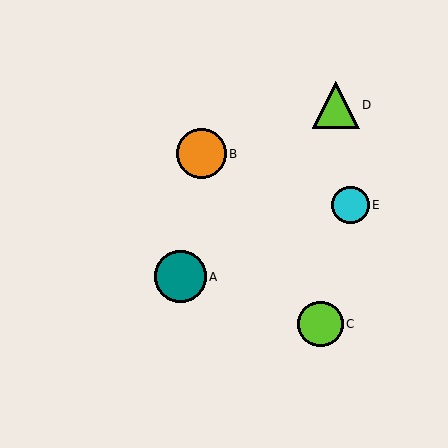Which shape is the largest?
The teal circle (labeled A) is the largest.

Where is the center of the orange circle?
The center of the orange circle is at (201, 154).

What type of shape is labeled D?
Shape D is a lime triangle.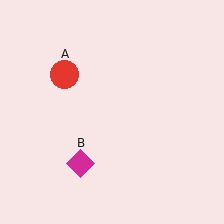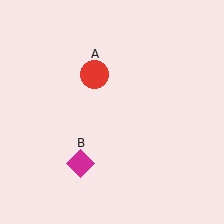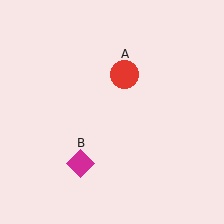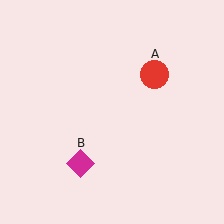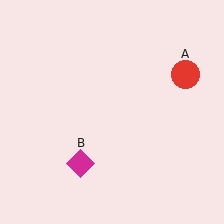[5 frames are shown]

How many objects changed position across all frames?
1 object changed position: red circle (object A).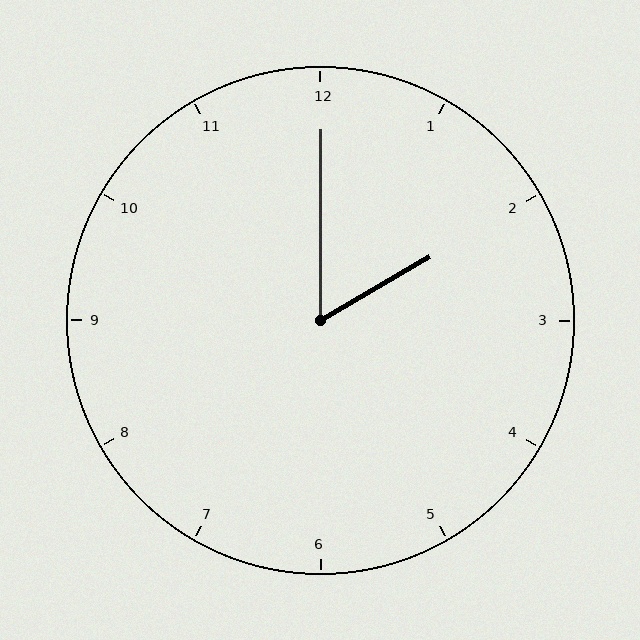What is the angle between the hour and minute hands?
Approximately 60 degrees.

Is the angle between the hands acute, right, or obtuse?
It is acute.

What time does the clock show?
2:00.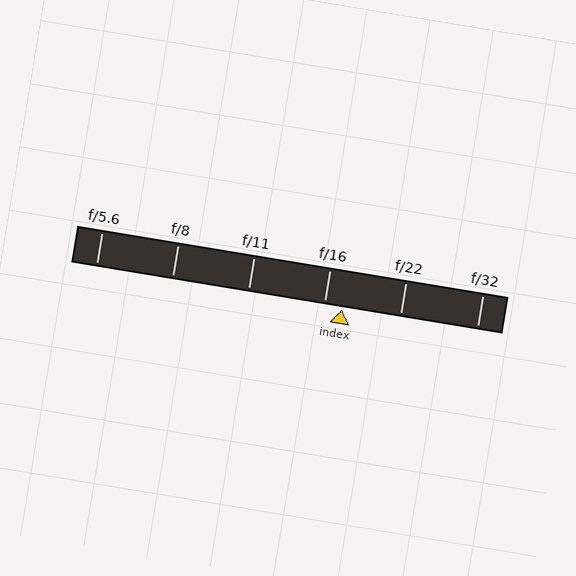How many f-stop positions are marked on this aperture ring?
There are 6 f-stop positions marked.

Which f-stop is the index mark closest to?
The index mark is closest to f/16.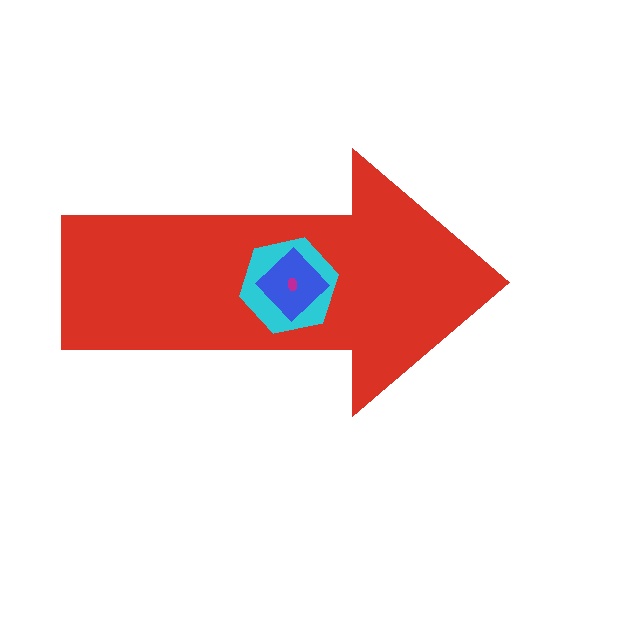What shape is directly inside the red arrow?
The cyan hexagon.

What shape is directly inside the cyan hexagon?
The blue diamond.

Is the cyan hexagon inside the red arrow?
Yes.